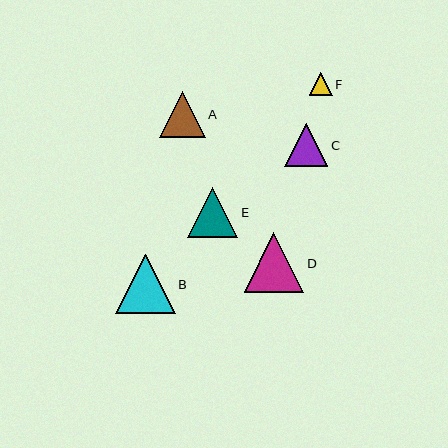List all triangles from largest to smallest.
From largest to smallest: B, D, E, A, C, F.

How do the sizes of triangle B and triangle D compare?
Triangle B and triangle D are approximately the same size.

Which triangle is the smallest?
Triangle F is the smallest with a size of approximately 22 pixels.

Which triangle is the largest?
Triangle B is the largest with a size of approximately 60 pixels.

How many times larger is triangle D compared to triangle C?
Triangle D is approximately 1.4 times the size of triangle C.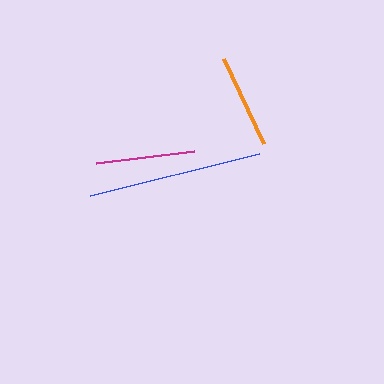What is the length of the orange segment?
The orange segment is approximately 93 pixels long.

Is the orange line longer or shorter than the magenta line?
The magenta line is longer than the orange line.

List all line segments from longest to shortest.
From longest to shortest: blue, magenta, orange.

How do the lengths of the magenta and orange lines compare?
The magenta and orange lines are approximately the same length.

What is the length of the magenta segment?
The magenta segment is approximately 98 pixels long.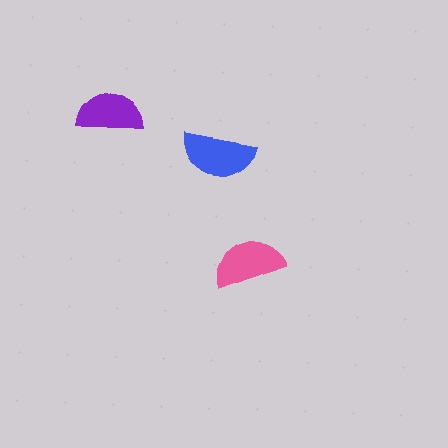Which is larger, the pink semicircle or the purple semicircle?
The pink one.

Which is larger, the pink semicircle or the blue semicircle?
The blue one.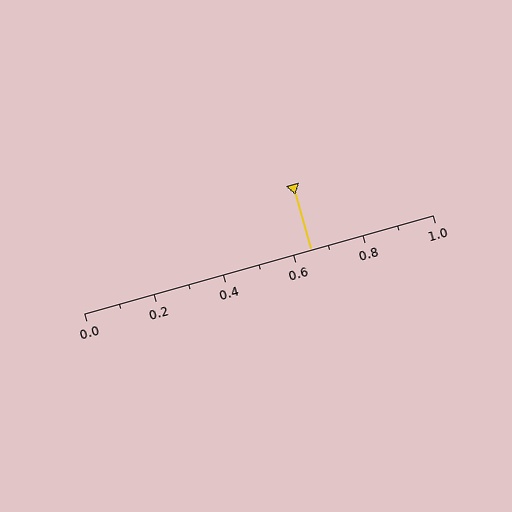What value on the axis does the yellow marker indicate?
The marker indicates approximately 0.65.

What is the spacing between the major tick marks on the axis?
The major ticks are spaced 0.2 apart.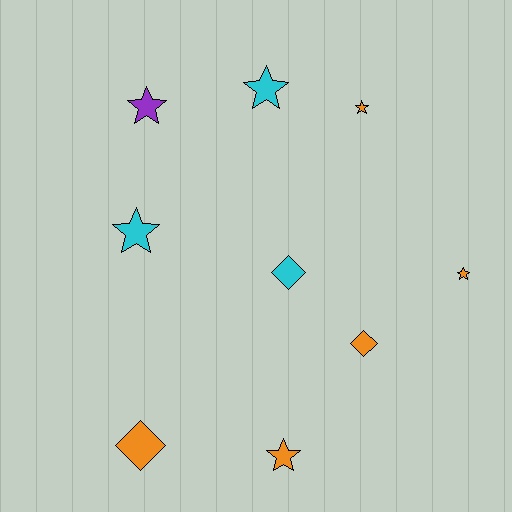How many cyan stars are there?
There are 2 cyan stars.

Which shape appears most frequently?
Star, with 6 objects.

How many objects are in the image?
There are 9 objects.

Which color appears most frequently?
Orange, with 5 objects.